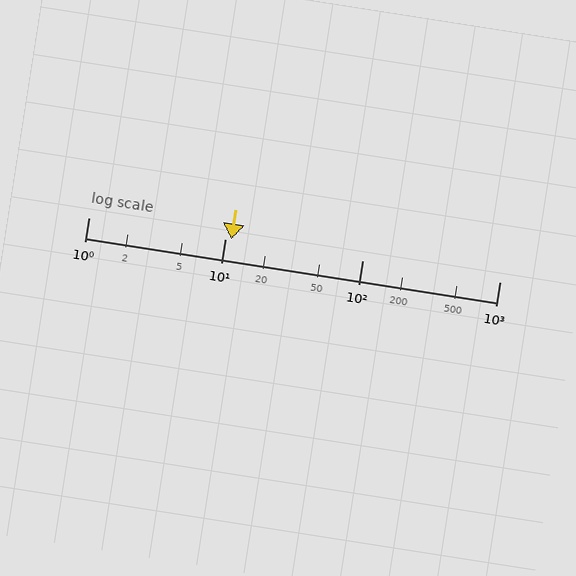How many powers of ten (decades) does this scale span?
The scale spans 3 decades, from 1 to 1000.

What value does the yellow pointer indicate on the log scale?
The pointer indicates approximately 11.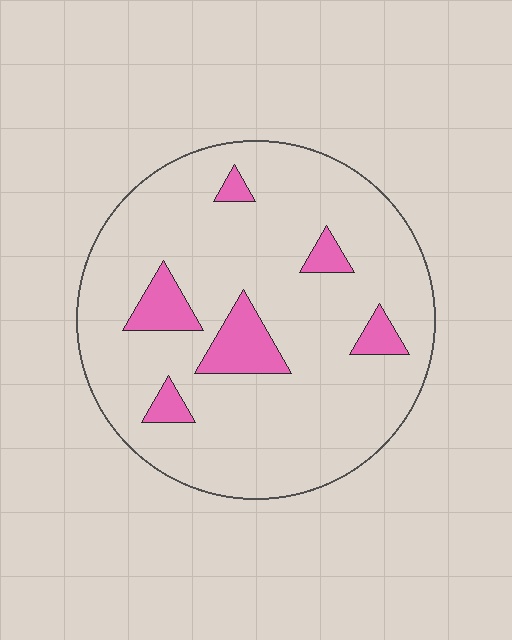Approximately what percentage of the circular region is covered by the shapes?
Approximately 10%.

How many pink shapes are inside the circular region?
6.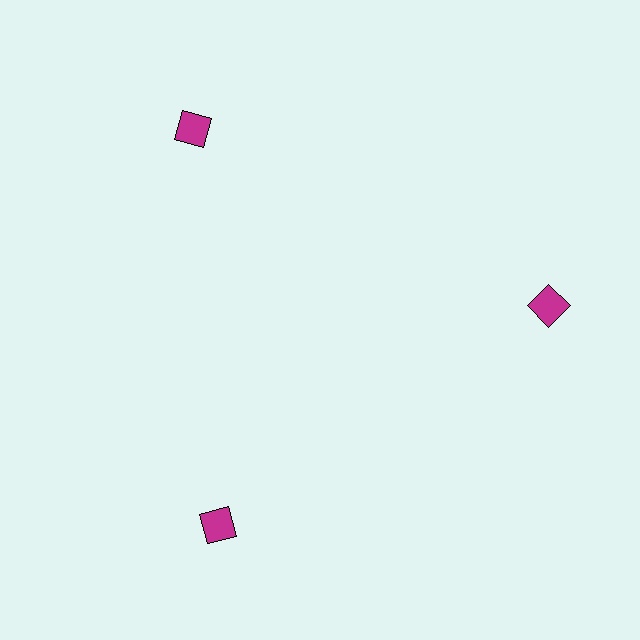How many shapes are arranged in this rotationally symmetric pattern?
There are 3 shapes, arranged in 3 groups of 1.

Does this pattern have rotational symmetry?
Yes, this pattern has 3-fold rotational symmetry. It looks the same after rotating 120 degrees around the center.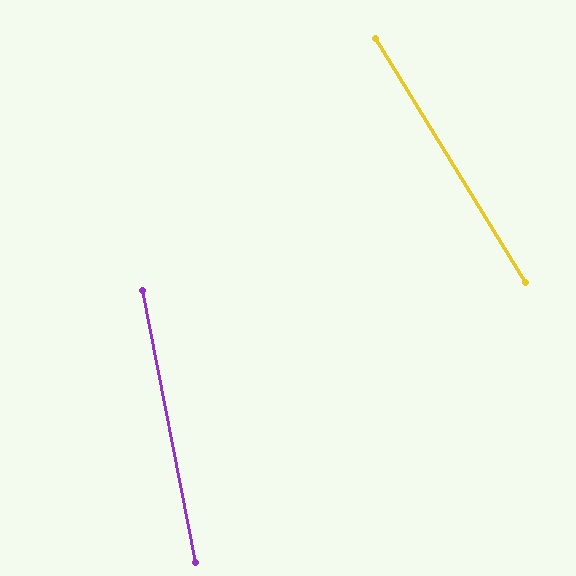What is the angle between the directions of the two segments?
Approximately 21 degrees.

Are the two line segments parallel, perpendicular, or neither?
Neither parallel nor perpendicular — they differ by about 21°.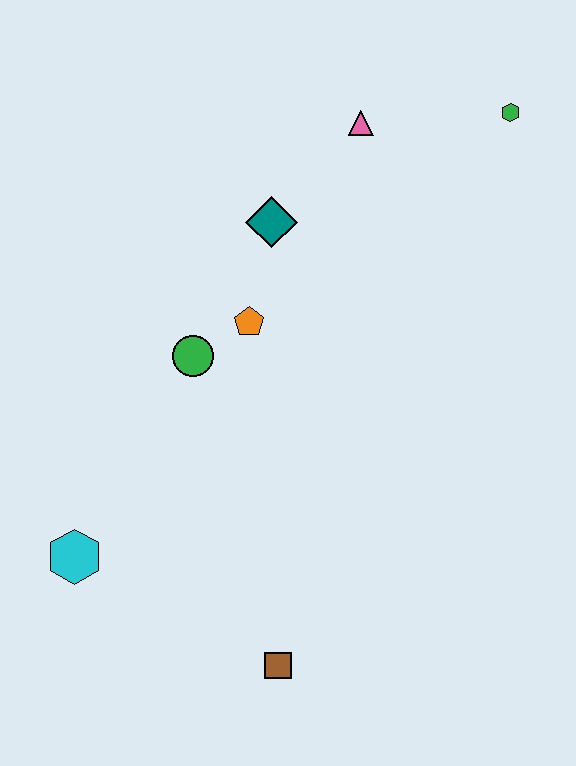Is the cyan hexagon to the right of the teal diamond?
No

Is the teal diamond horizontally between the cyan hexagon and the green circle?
No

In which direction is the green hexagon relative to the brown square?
The green hexagon is above the brown square.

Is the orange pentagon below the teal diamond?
Yes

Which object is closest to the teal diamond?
The orange pentagon is closest to the teal diamond.